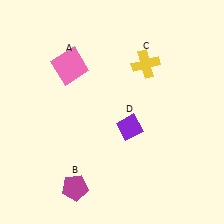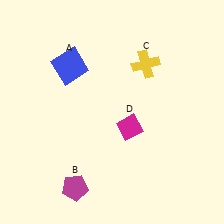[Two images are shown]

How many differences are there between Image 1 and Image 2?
There are 2 differences between the two images.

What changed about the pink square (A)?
In Image 1, A is pink. In Image 2, it changed to blue.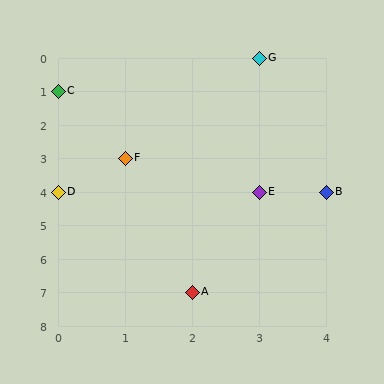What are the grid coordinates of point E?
Point E is at grid coordinates (3, 4).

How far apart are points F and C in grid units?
Points F and C are 1 column and 2 rows apart (about 2.2 grid units diagonally).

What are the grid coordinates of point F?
Point F is at grid coordinates (1, 3).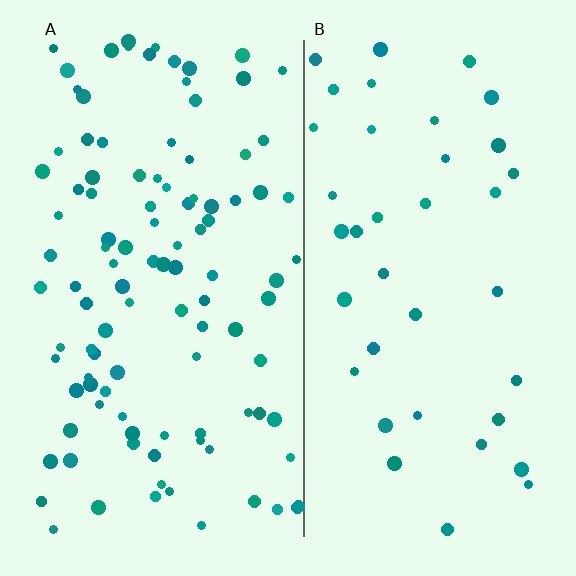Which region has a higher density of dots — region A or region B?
A (the left).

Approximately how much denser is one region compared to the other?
Approximately 2.7× — region A over region B.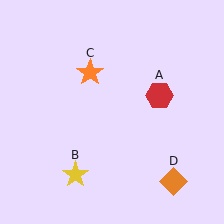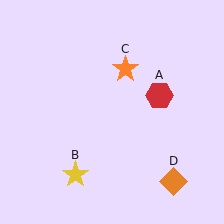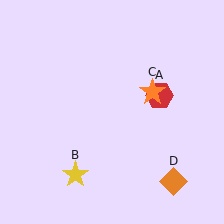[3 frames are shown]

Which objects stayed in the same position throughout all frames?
Red hexagon (object A) and yellow star (object B) and orange diamond (object D) remained stationary.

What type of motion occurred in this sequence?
The orange star (object C) rotated clockwise around the center of the scene.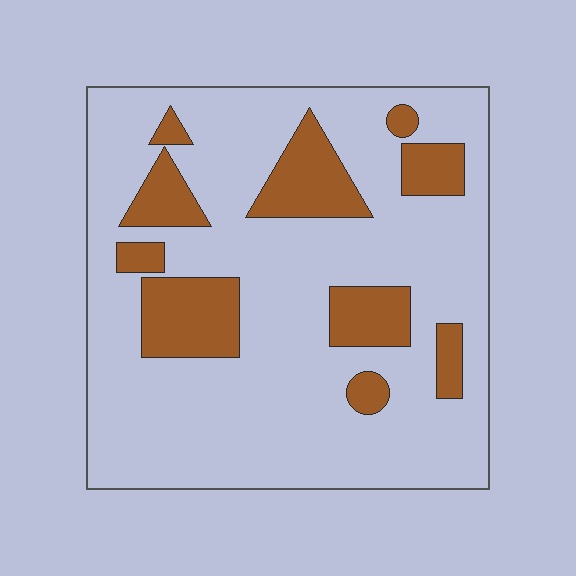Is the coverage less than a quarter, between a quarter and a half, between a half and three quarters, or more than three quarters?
Less than a quarter.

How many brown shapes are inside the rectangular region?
10.